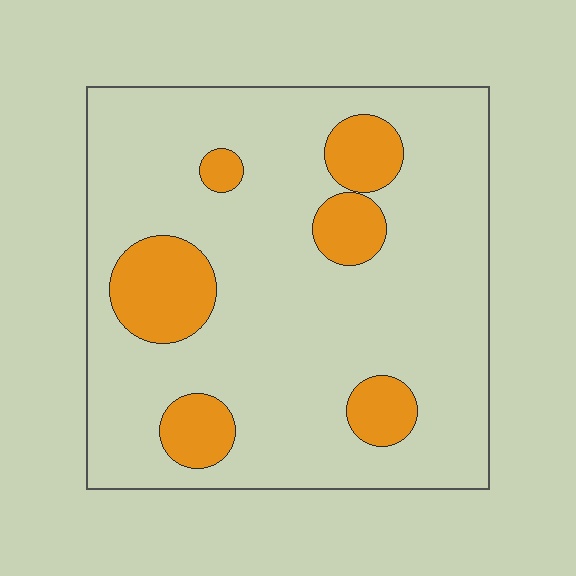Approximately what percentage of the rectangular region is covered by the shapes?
Approximately 20%.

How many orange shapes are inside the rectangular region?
6.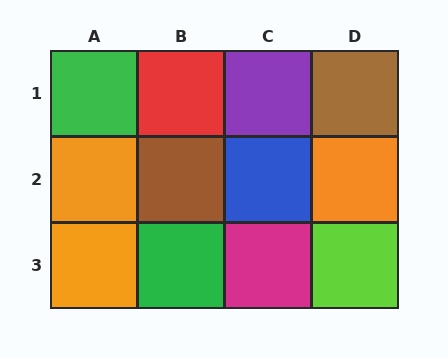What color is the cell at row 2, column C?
Blue.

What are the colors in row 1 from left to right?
Green, red, purple, brown.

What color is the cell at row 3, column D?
Lime.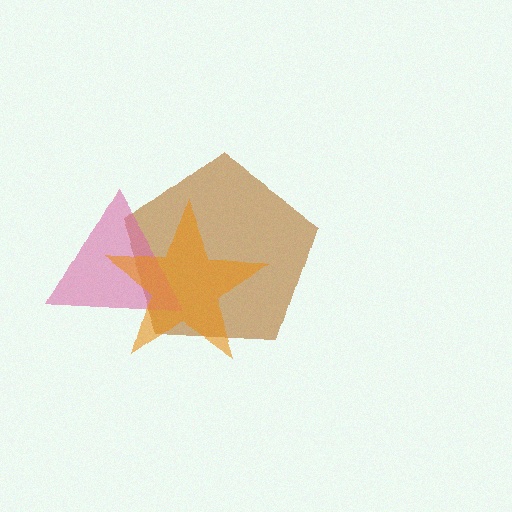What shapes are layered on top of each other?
The layered shapes are: a brown pentagon, a pink triangle, an orange star.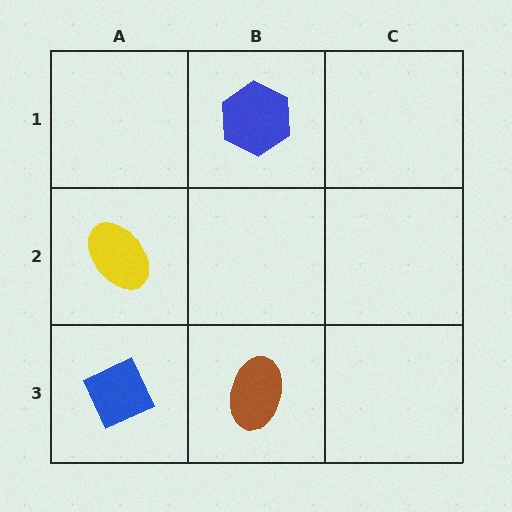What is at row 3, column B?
A brown ellipse.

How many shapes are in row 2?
1 shape.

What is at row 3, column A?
A blue diamond.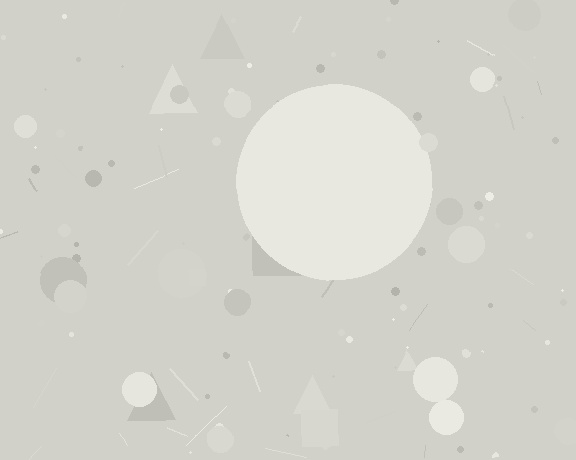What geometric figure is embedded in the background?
A circle is embedded in the background.